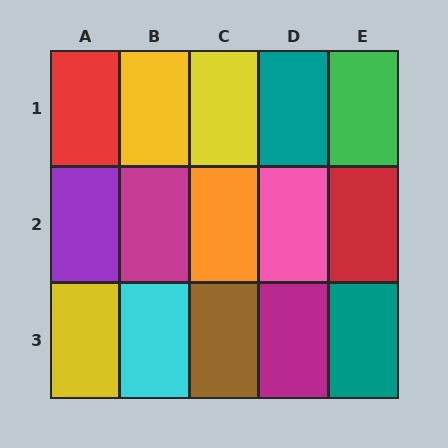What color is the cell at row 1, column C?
Yellow.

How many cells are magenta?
2 cells are magenta.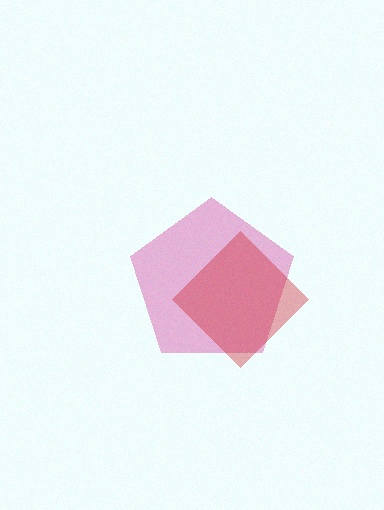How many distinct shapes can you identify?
There are 2 distinct shapes: a pink pentagon, a red diamond.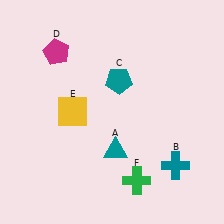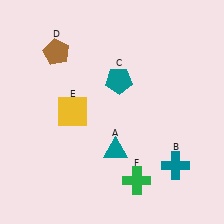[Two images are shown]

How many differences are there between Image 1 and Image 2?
There is 1 difference between the two images.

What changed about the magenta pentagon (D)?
In Image 1, D is magenta. In Image 2, it changed to brown.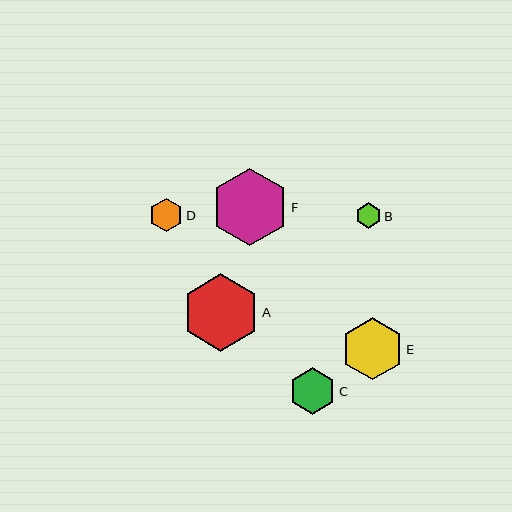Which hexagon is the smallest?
Hexagon B is the smallest with a size of approximately 26 pixels.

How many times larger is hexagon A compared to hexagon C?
Hexagon A is approximately 1.7 times the size of hexagon C.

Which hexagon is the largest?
Hexagon A is the largest with a size of approximately 78 pixels.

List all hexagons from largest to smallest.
From largest to smallest: A, F, E, C, D, B.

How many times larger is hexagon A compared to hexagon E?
Hexagon A is approximately 1.3 times the size of hexagon E.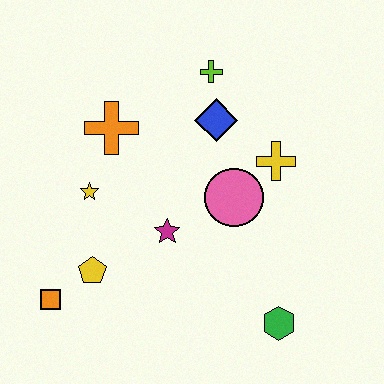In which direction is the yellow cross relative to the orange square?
The yellow cross is to the right of the orange square.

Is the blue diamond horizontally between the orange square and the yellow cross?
Yes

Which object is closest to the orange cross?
The yellow star is closest to the orange cross.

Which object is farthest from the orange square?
The lime cross is farthest from the orange square.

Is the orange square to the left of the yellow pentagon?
Yes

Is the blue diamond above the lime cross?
No